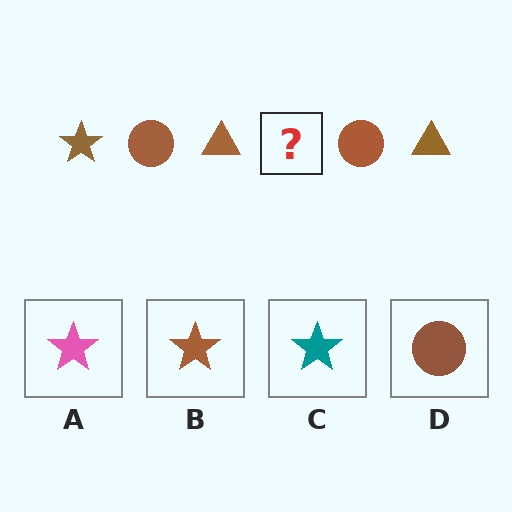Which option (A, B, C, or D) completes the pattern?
B.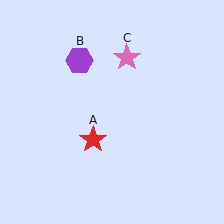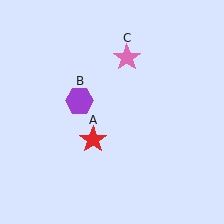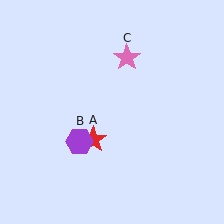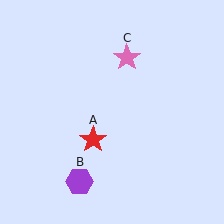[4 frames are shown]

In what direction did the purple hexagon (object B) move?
The purple hexagon (object B) moved down.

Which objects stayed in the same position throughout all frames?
Red star (object A) and pink star (object C) remained stationary.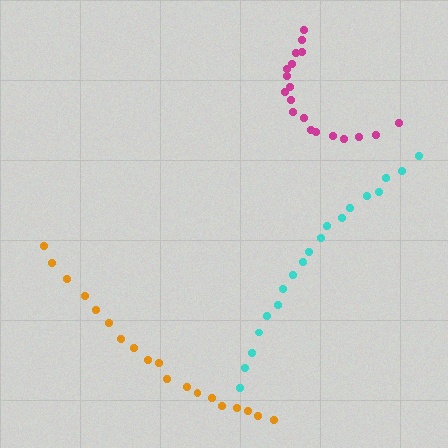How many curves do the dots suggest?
There are 3 distinct paths.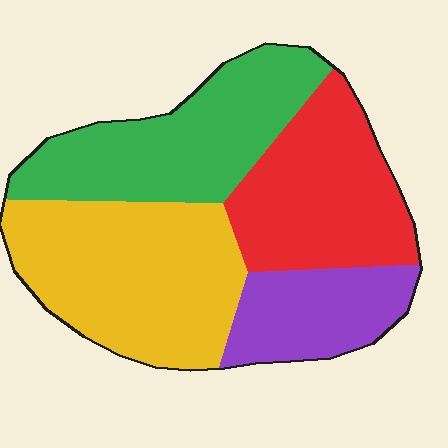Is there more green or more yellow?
Yellow.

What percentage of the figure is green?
Green covers 27% of the figure.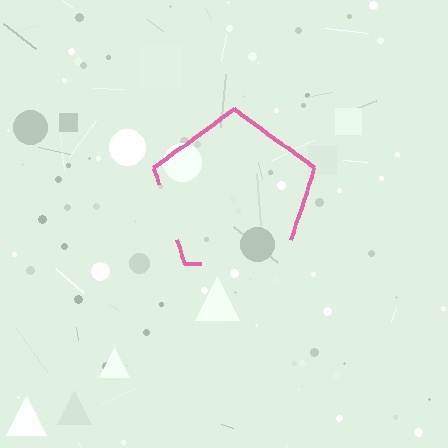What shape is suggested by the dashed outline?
The dashed outline suggests a pentagon.